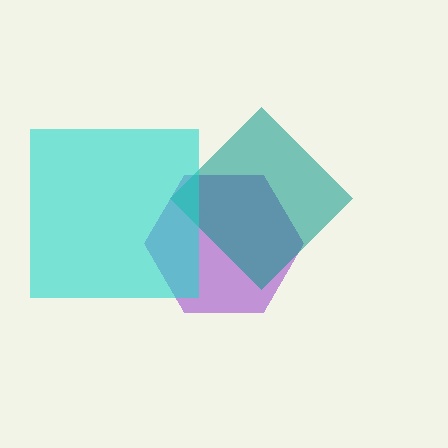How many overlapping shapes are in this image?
There are 3 overlapping shapes in the image.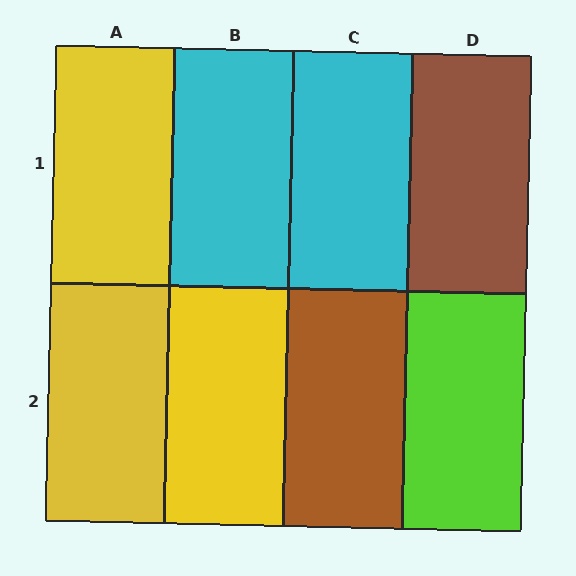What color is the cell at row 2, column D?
Lime.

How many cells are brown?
2 cells are brown.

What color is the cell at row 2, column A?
Yellow.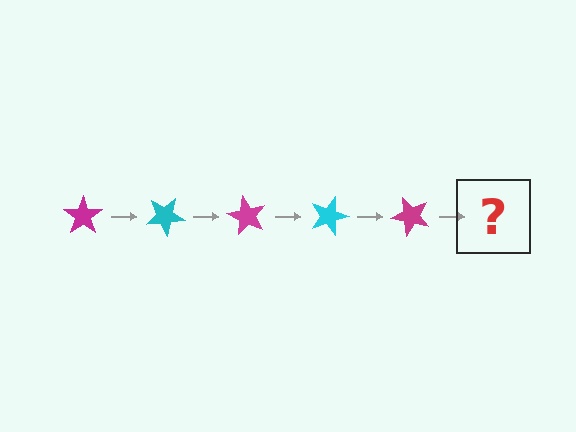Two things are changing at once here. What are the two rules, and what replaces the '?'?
The two rules are that it rotates 30 degrees each step and the color cycles through magenta and cyan. The '?' should be a cyan star, rotated 150 degrees from the start.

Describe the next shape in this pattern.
It should be a cyan star, rotated 150 degrees from the start.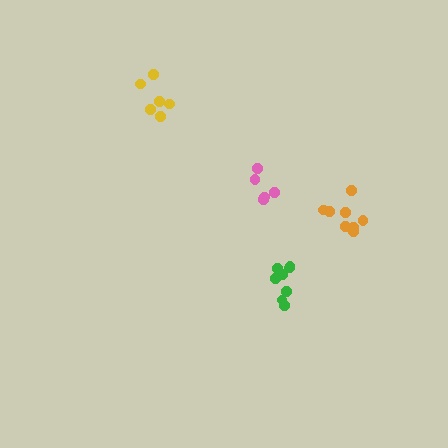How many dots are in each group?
Group 1: 6 dots, Group 2: 5 dots, Group 3: 8 dots, Group 4: 8 dots (27 total).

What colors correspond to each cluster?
The clusters are colored: yellow, pink, orange, green.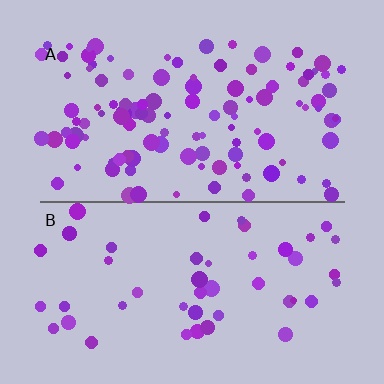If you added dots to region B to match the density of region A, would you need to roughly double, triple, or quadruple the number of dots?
Approximately double.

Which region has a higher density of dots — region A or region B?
A (the top).